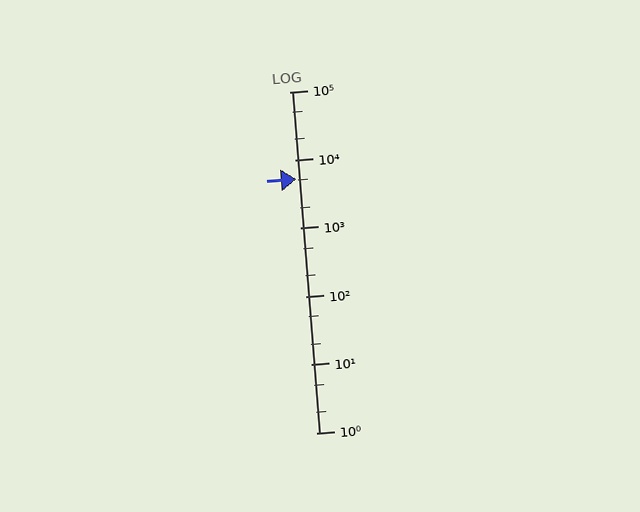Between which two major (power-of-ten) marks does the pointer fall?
The pointer is between 1000 and 10000.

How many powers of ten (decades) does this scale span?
The scale spans 5 decades, from 1 to 100000.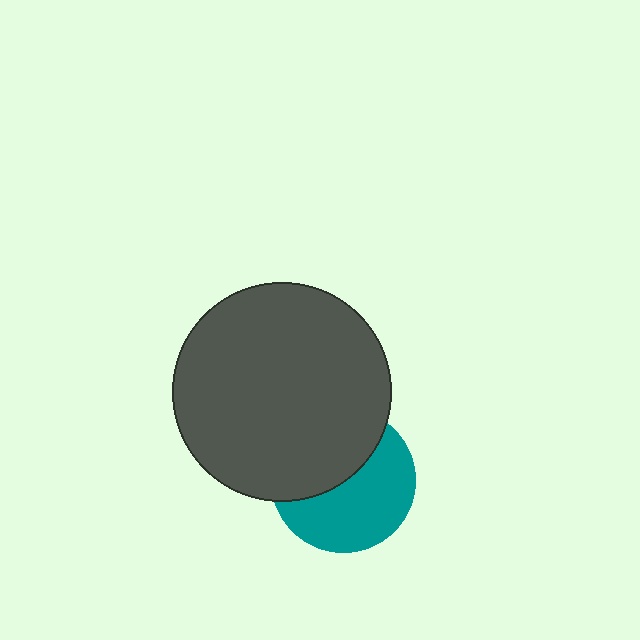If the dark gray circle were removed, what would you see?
You would see the complete teal circle.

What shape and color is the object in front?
The object in front is a dark gray circle.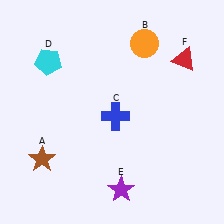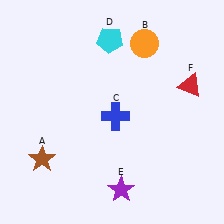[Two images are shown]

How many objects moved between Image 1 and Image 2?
2 objects moved between the two images.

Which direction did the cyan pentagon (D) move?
The cyan pentagon (D) moved right.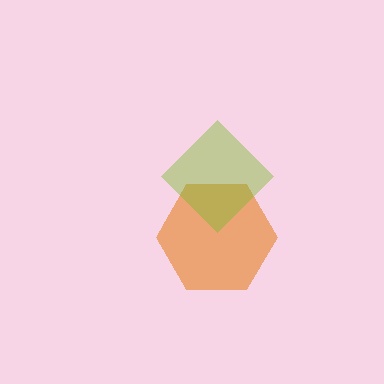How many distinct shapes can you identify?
There are 2 distinct shapes: an orange hexagon, a lime diamond.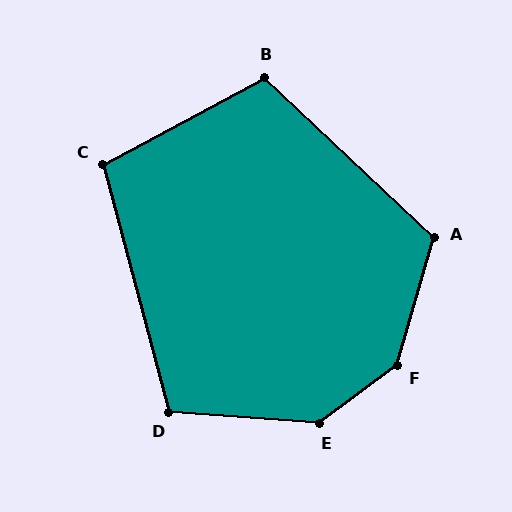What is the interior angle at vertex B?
Approximately 108 degrees (obtuse).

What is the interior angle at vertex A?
Approximately 118 degrees (obtuse).